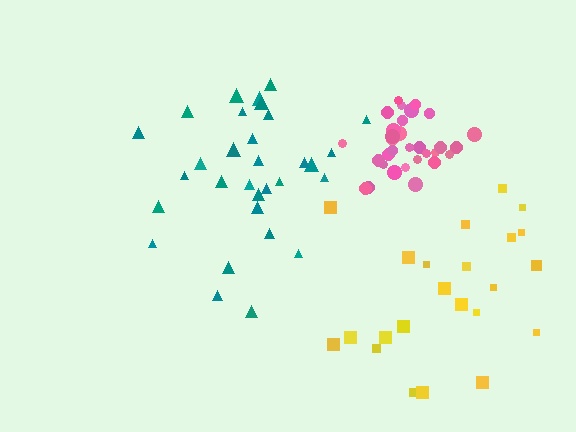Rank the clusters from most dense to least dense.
pink, teal, yellow.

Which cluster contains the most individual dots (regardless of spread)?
Pink (31).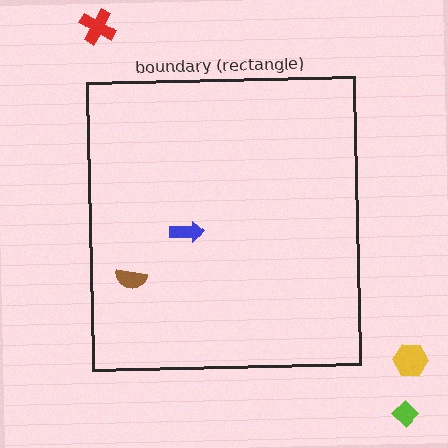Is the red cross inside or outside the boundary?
Outside.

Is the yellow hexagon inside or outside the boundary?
Outside.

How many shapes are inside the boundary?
2 inside, 3 outside.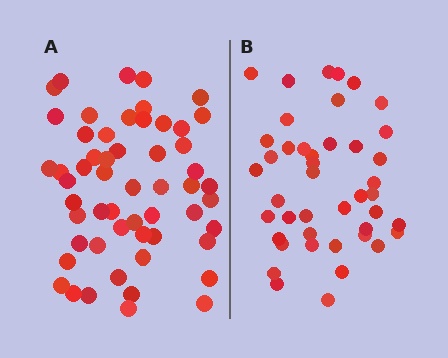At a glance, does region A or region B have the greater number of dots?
Region A (the left region) has more dots.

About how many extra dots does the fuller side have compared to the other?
Region A has roughly 12 or so more dots than region B.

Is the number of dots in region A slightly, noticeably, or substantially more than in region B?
Region A has noticeably more, but not dramatically so. The ratio is roughly 1.3 to 1.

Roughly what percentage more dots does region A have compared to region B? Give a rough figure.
About 30% more.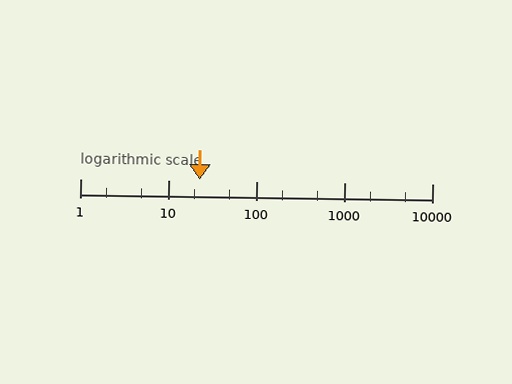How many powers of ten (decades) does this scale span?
The scale spans 4 decades, from 1 to 10000.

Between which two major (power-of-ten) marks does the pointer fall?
The pointer is between 10 and 100.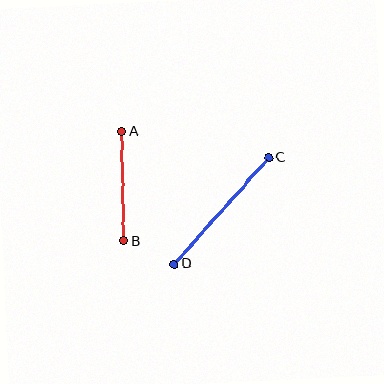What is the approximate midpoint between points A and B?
The midpoint is at approximately (123, 186) pixels.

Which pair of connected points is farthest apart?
Points C and D are farthest apart.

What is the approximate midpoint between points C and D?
The midpoint is at approximately (221, 211) pixels.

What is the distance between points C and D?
The distance is approximately 143 pixels.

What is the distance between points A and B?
The distance is approximately 109 pixels.